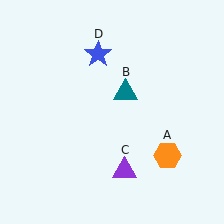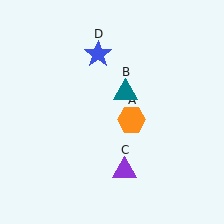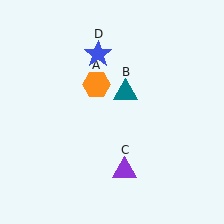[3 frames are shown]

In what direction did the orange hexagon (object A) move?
The orange hexagon (object A) moved up and to the left.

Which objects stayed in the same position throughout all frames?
Teal triangle (object B) and purple triangle (object C) and blue star (object D) remained stationary.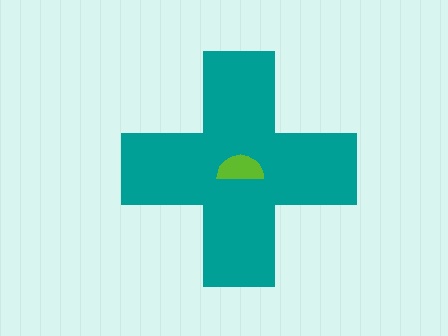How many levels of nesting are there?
2.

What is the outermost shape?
The teal cross.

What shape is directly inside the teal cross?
The lime semicircle.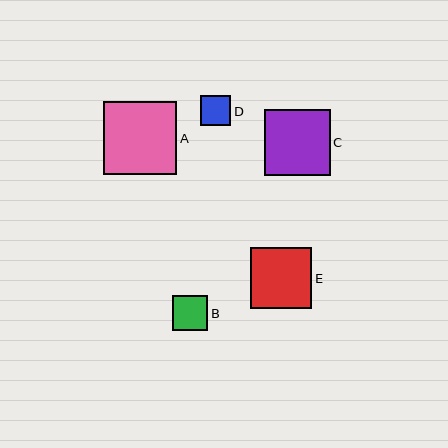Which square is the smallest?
Square D is the smallest with a size of approximately 30 pixels.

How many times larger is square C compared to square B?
Square C is approximately 1.9 times the size of square B.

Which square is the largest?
Square A is the largest with a size of approximately 73 pixels.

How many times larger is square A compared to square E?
Square A is approximately 1.2 times the size of square E.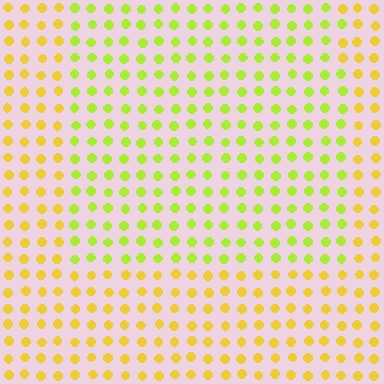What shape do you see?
I see a rectangle.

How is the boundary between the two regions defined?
The boundary is defined purely by a slight shift in hue (about 34 degrees). Spacing, size, and orientation are identical on both sides.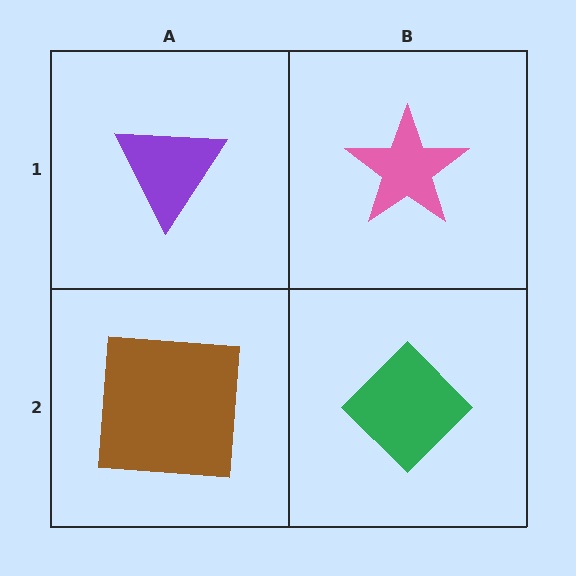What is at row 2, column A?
A brown square.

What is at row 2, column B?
A green diamond.